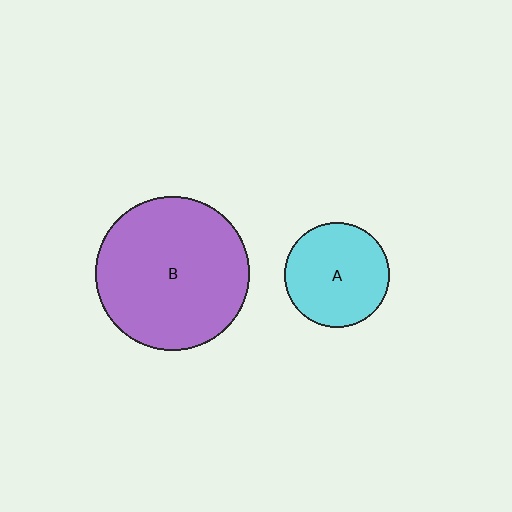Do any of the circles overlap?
No, none of the circles overlap.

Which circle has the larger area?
Circle B (purple).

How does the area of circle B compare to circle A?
Approximately 2.1 times.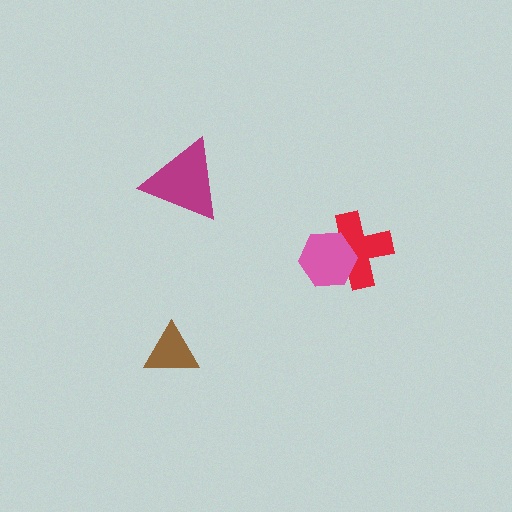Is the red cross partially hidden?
Yes, it is partially covered by another shape.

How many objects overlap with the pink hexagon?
1 object overlaps with the pink hexagon.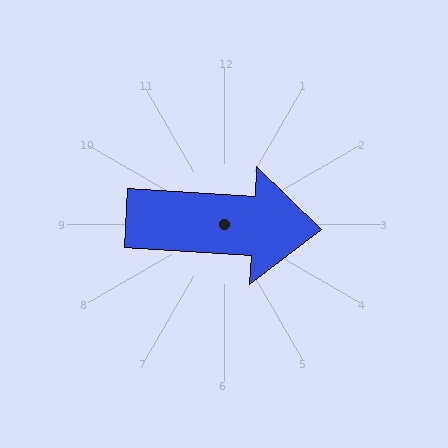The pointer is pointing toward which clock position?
Roughly 3 o'clock.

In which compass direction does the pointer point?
East.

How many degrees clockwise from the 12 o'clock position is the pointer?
Approximately 93 degrees.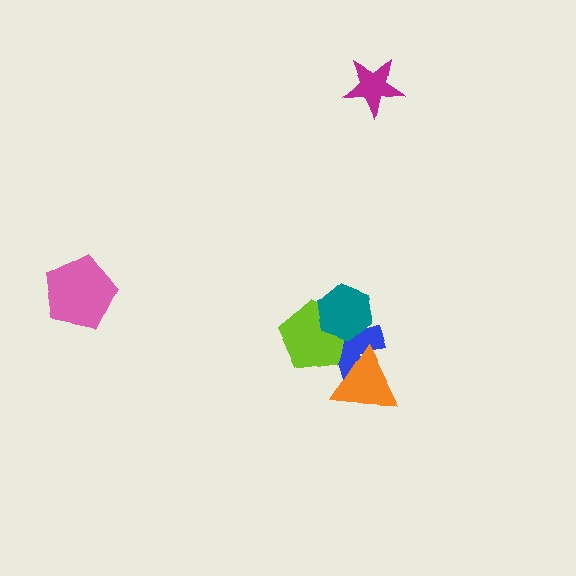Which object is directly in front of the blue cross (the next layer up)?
The lime pentagon is directly in front of the blue cross.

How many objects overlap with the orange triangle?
1 object overlaps with the orange triangle.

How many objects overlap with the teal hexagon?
2 objects overlap with the teal hexagon.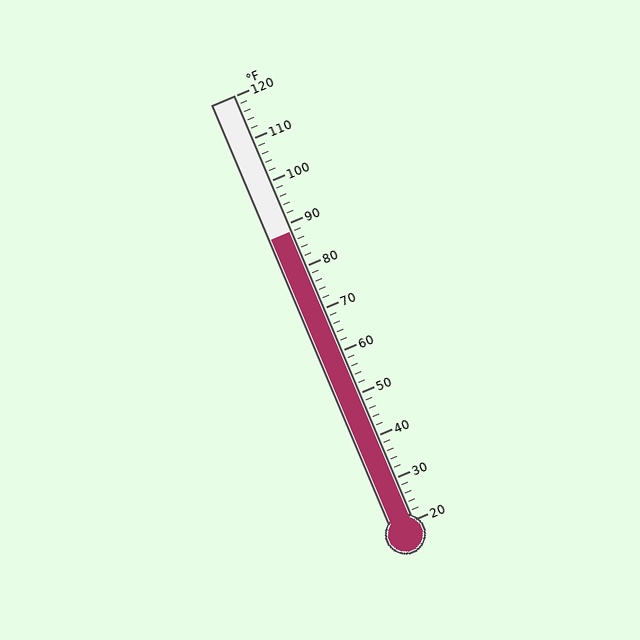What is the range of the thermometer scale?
The thermometer scale ranges from 20°F to 120°F.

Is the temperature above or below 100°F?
The temperature is below 100°F.